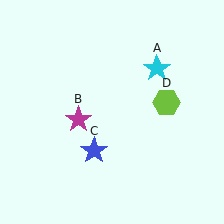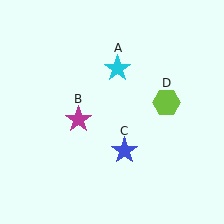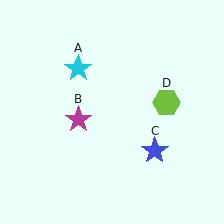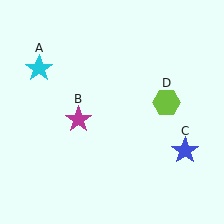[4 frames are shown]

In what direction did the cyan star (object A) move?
The cyan star (object A) moved left.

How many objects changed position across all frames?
2 objects changed position: cyan star (object A), blue star (object C).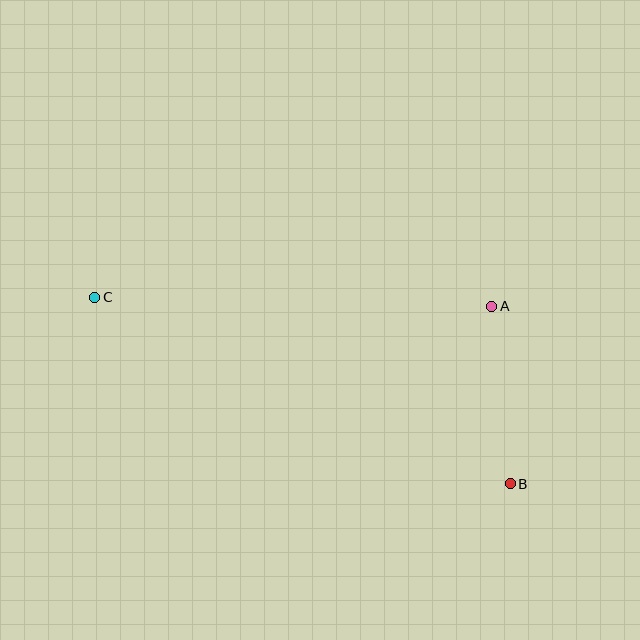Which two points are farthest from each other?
Points B and C are farthest from each other.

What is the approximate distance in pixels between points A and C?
The distance between A and C is approximately 397 pixels.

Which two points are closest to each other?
Points A and B are closest to each other.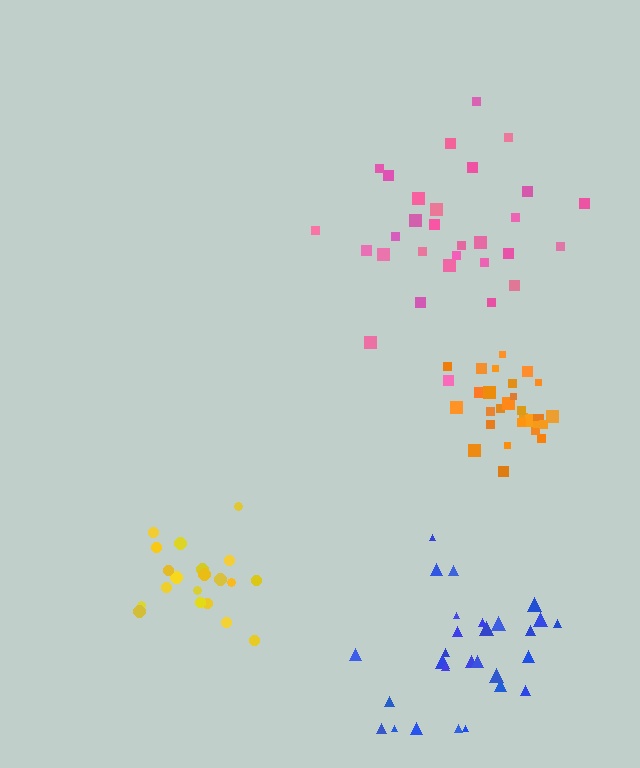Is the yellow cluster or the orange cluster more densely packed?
Orange.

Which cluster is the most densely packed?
Orange.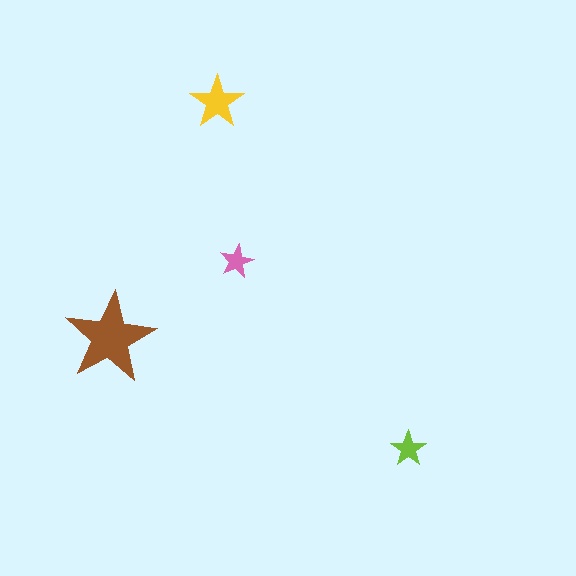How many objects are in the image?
There are 4 objects in the image.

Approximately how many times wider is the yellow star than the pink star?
About 1.5 times wider.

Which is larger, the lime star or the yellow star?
The yellow one.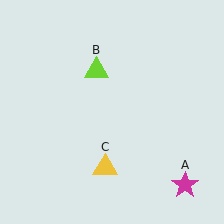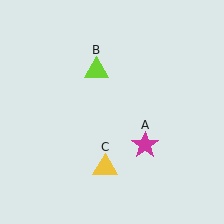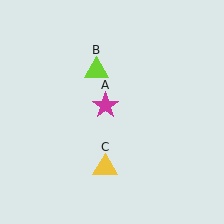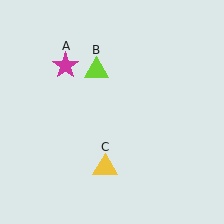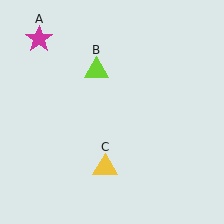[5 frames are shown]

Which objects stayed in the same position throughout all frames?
Lime triangle (object B) and yellow triangle (object C) remained stationary.